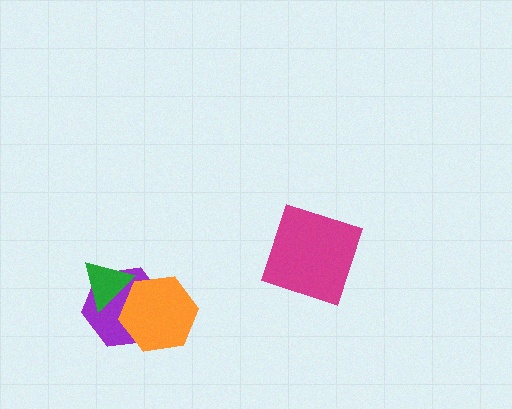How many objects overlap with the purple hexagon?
2 objects overlap with the purple hexagon.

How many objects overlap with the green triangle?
2 objects overlap with the green triangle.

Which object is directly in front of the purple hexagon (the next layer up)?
The orange hexagon is directly in front of the purple hexagon.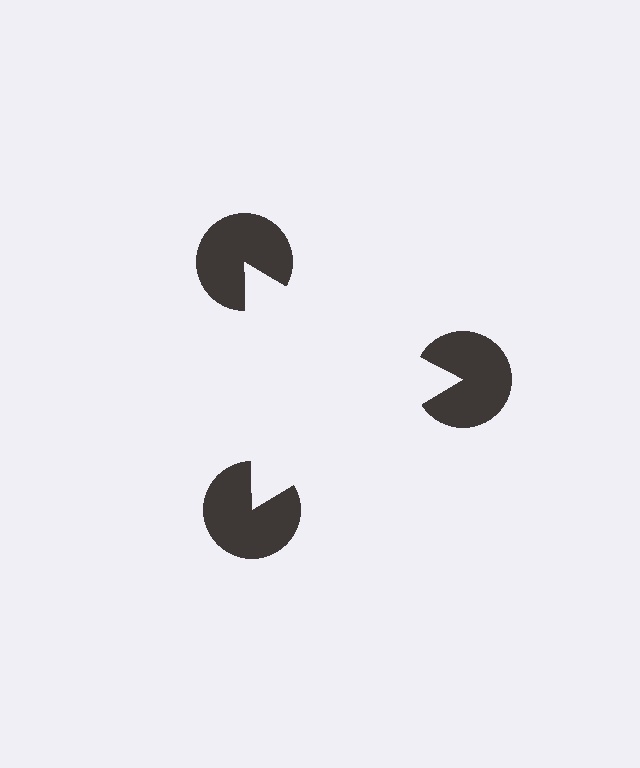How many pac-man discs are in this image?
There are 3 — one at each vertex of the illusory triangle.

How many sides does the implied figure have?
3 sides.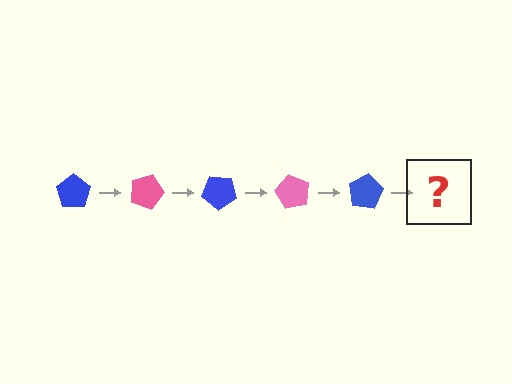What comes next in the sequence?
The next element should be a pink pentagon, rotated 100 degrees from the start.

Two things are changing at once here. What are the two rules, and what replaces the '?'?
The two rules are that it rotates 20 degrees each step and the color cycles through blue and pink. The '?' should be a pink pentagon, rotated 100 degrees from the start.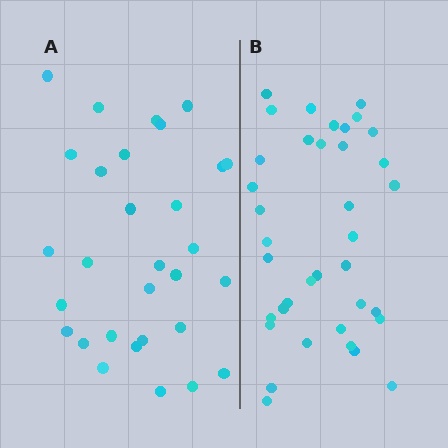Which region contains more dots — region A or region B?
Region B (the right region) has more dots.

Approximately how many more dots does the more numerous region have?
Region B has roughly 8 or so more dots than region A.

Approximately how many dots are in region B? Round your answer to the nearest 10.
About 40 dots. (The exact count is 37, which rounds to 40.)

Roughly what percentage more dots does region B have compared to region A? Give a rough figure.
About 25% more.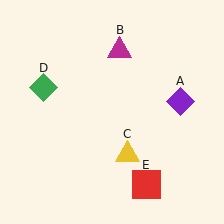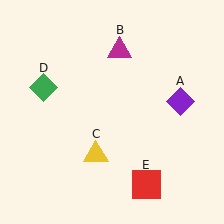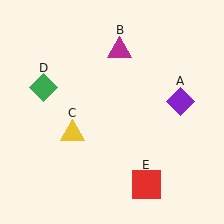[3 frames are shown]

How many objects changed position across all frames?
1 object changed position: yellow triangle (object C).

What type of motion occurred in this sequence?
The yellow triangle (object C) rotated clockwise around the center of the scene.